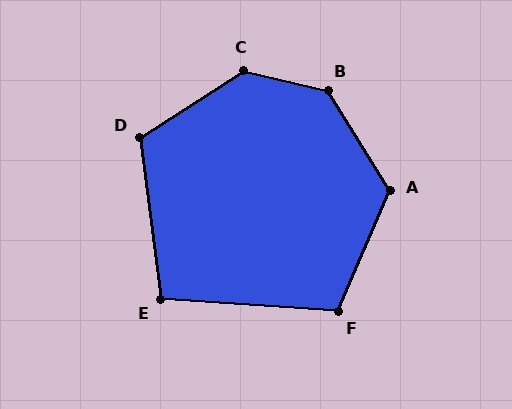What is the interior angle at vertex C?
Approximately 134 degrees (obtuse).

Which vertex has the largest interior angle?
B, at approximately 135 degrees.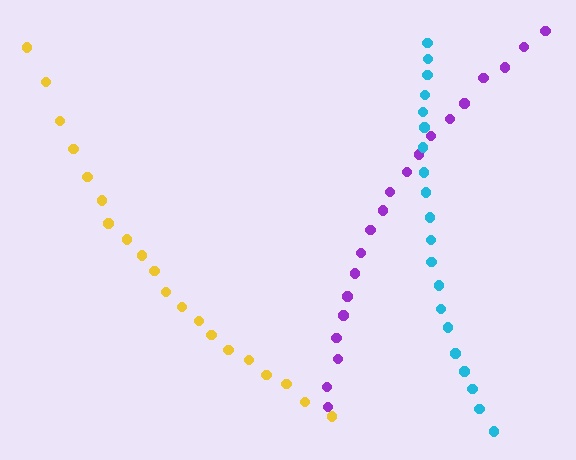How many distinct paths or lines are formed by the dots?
There are 3 distinct paths.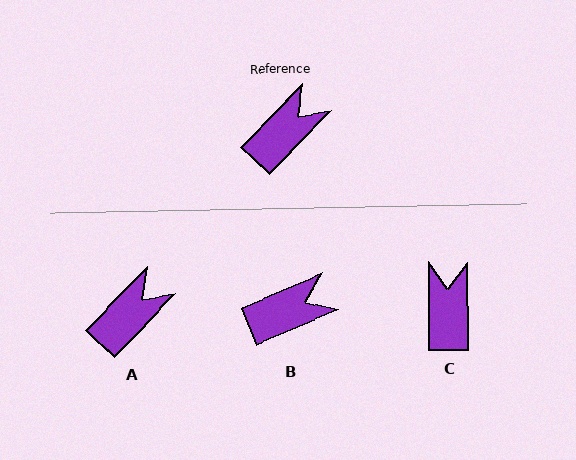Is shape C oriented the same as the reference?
No, it is off by about 44 degrees.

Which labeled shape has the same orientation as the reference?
A.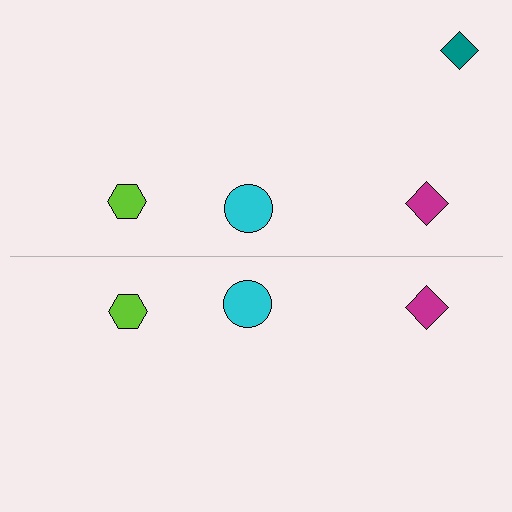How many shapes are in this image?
There are 7 shapes in this image.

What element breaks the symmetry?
A teal diamond is missing from the bottom side.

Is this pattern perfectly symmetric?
No, the pattern is not perfectly symmetric. A teal diamond is missing from the bottom side.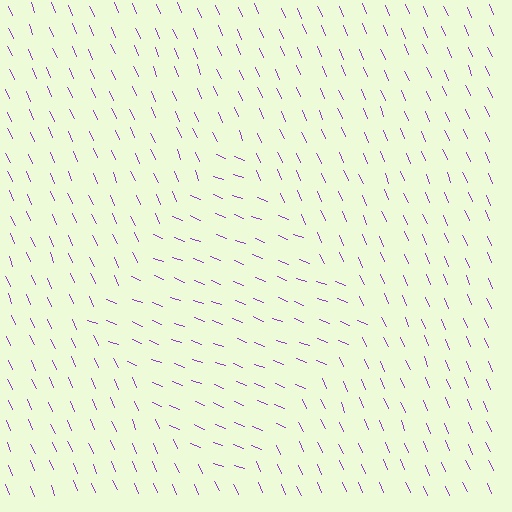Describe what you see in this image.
The image is filled with small purple line segments. A diamond region in the image has lines oriented differently from the surrounding lines, creating a visible texture boundary.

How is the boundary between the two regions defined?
The boundary is defined purely by a change in line orientation (approximately 45 degrees difference). All lines are the same color and thickness.